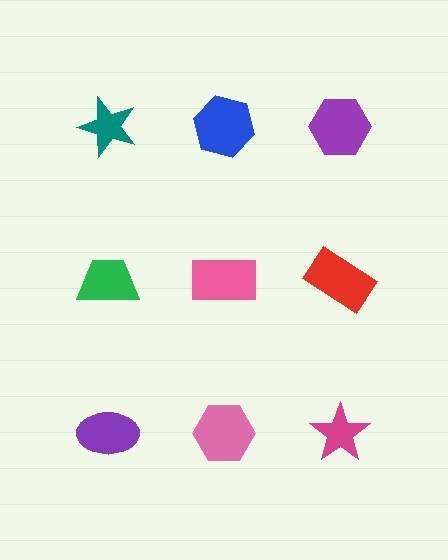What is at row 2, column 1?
A green trapezoid.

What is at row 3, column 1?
A purple ellipse.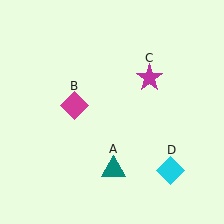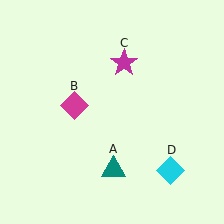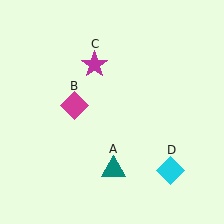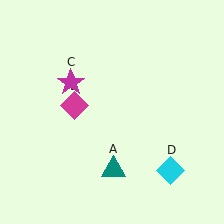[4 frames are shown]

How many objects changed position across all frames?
1 object changed position: magenta star (object C).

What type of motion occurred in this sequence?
The magenta star (object C) rotated counterclockwise around the center of the scene.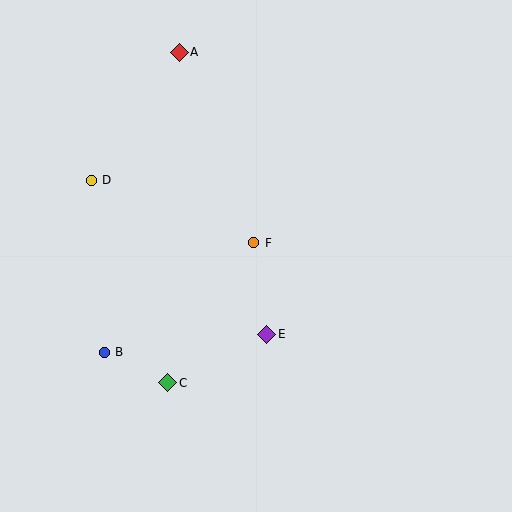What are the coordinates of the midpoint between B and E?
The midpoint between B and E is at (185, 343).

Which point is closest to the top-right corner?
Point A is closest to the top-right corner.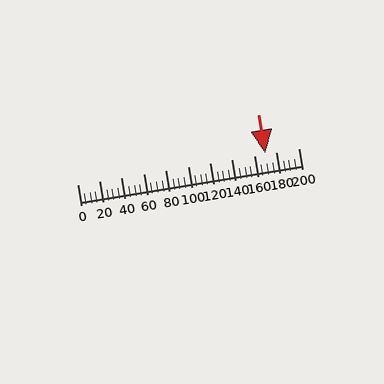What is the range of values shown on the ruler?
The ruler shows values from 0 to 200.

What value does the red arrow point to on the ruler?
The red arrow points to approximately 170.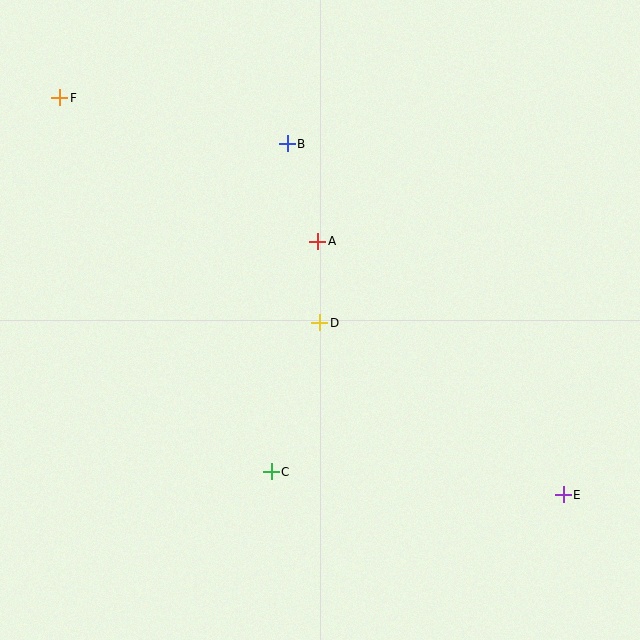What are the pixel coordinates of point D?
Point D is at (320, 323).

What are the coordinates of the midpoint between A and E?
The midpoint between A and E is at (441, 368).